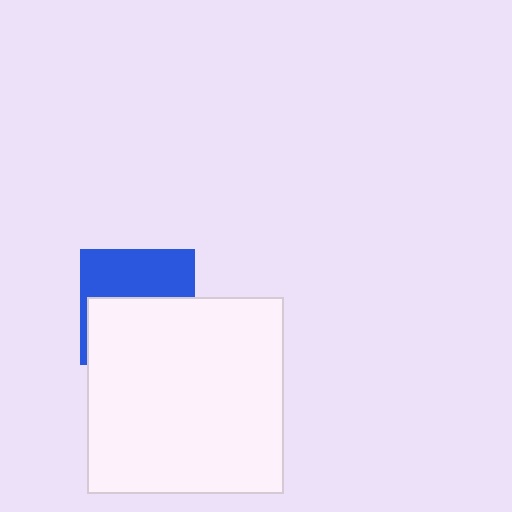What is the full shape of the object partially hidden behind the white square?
The partially hidden object is a blue square.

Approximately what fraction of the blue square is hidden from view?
Roughly 55% of the blue square is hidden behind the white square.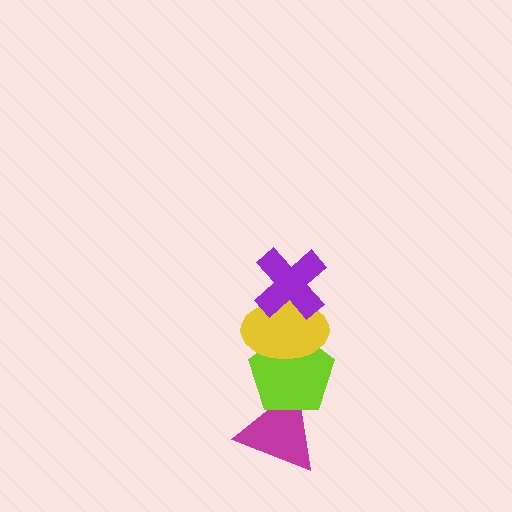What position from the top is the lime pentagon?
The lime pentagon is 3rd from the top.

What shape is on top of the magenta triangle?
The lime pentagon is on top of the magenta triangle.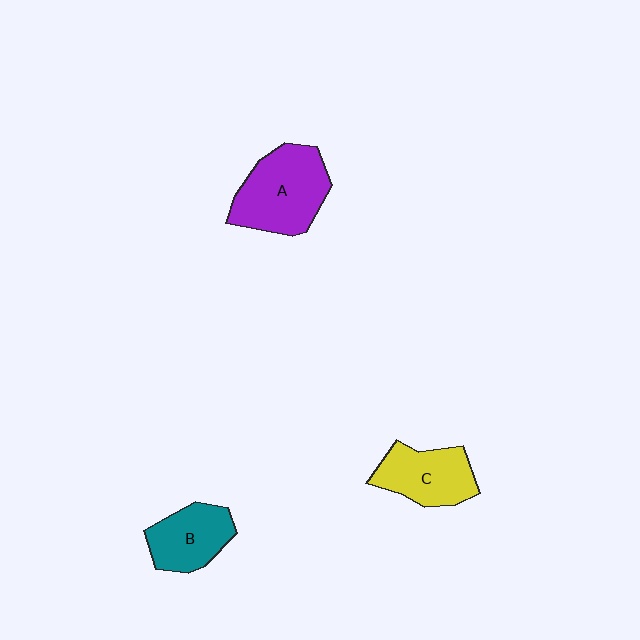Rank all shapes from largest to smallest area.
From largest to smallest: A (purple), C (yellow), B (teal).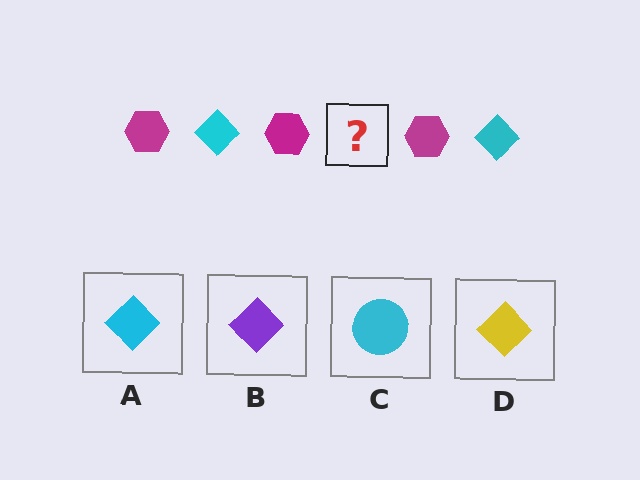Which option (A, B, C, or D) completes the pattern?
A.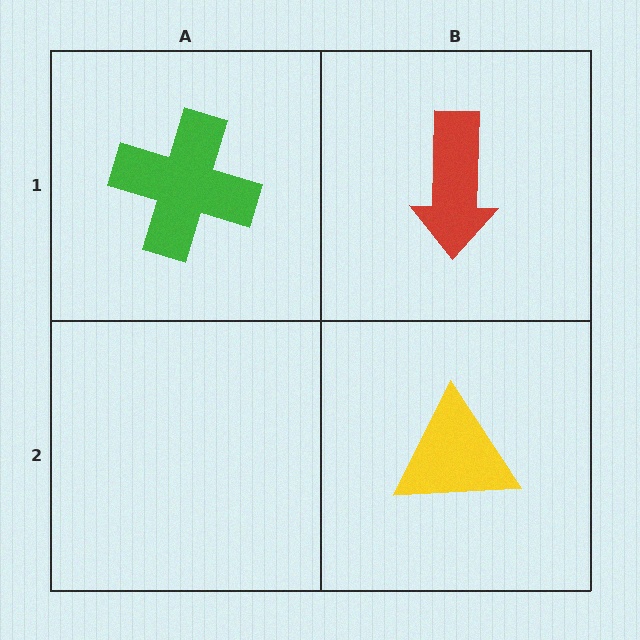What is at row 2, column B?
A yellow triangle.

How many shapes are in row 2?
1 shape.